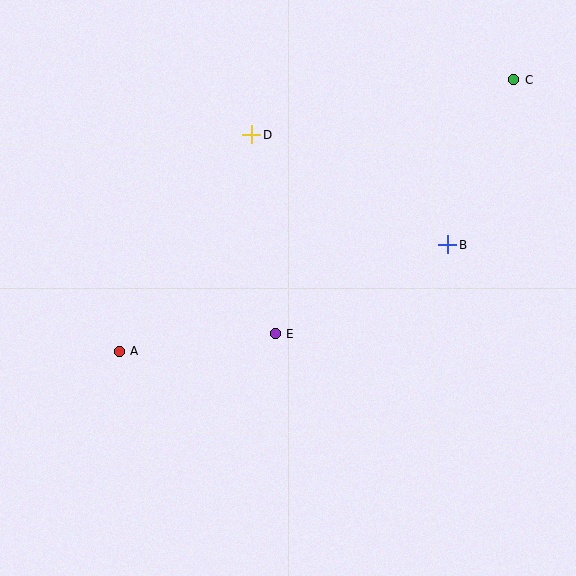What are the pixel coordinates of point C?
Point C is at (514, 80).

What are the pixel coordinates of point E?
Point E is at (275, 334).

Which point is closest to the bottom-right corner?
Point B is closest to the bottom-right corner.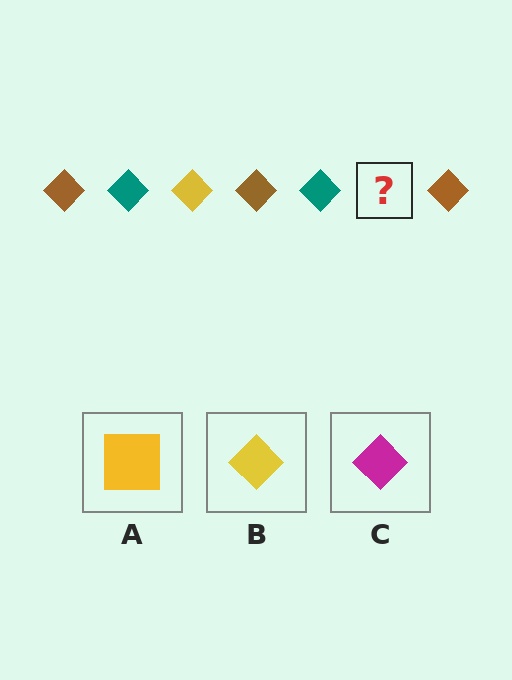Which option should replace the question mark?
Option B.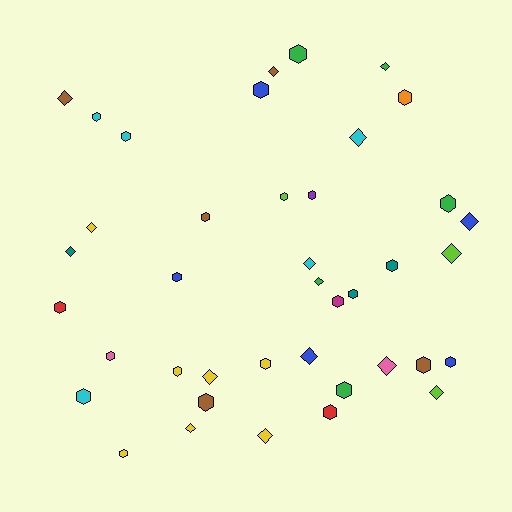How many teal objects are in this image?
There are 3 teal objects.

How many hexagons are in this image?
There are 24 hexagons.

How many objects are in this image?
There are 40 objects.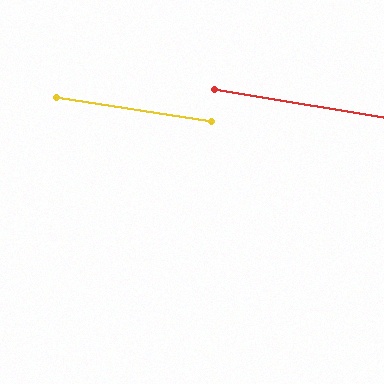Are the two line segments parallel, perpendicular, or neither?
Parallel — their directions differ by only 0.8°.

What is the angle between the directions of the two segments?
Approximately 1 degree.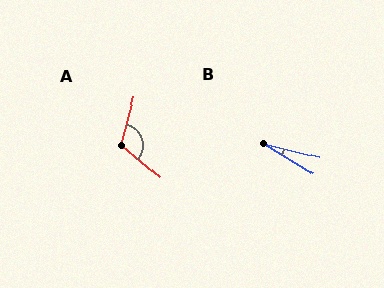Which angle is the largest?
A, at approximately 115 degrees.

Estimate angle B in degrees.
Approximately 17 degrees.